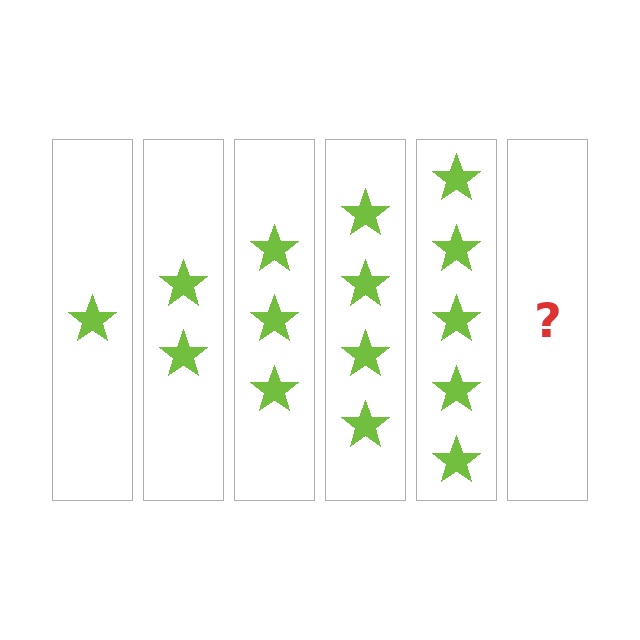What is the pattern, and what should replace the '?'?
The pattern is that each step adds one more star. The '?' should be 6 stars.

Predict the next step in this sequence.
The next step is 6 stars.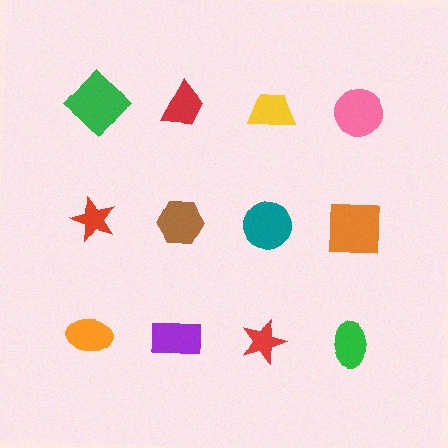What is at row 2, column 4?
An orange square.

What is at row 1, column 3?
A yellow trapezoid.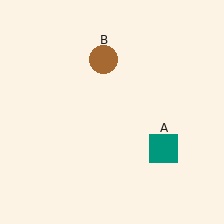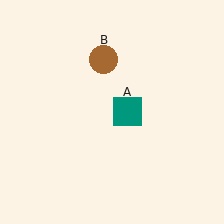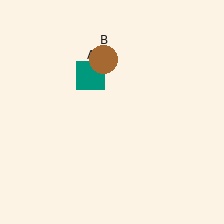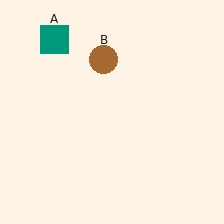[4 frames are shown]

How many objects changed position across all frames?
1 object changed position: teal square (object A).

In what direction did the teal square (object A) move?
The teal square (object A) moved up and to the left.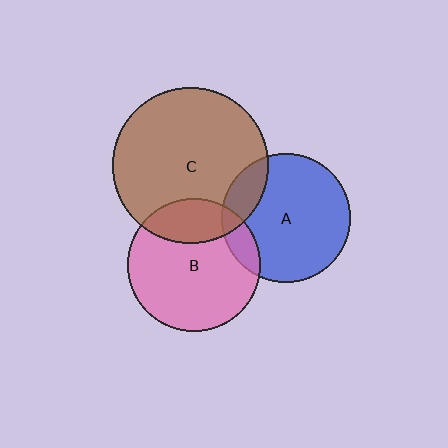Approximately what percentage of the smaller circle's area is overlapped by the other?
Approximately 15%.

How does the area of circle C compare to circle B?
Approximately 1.4 times.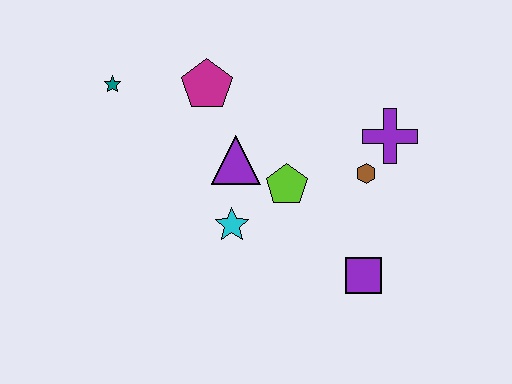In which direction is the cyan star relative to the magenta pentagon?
The cyan star is below the magenta pentagon.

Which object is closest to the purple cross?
The brown hexagon is closest to the purple cross.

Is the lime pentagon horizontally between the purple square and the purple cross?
No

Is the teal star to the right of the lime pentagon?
No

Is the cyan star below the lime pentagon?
Yes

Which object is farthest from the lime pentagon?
The teal star is farthest from the lime pentagon.